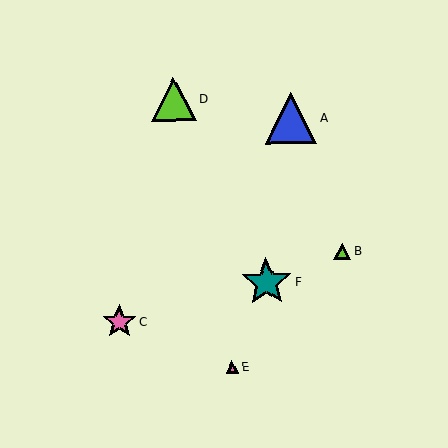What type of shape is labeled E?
Shape E is a pink triangle.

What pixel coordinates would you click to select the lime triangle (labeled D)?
Click at (173, 99) to select the lime triangle D.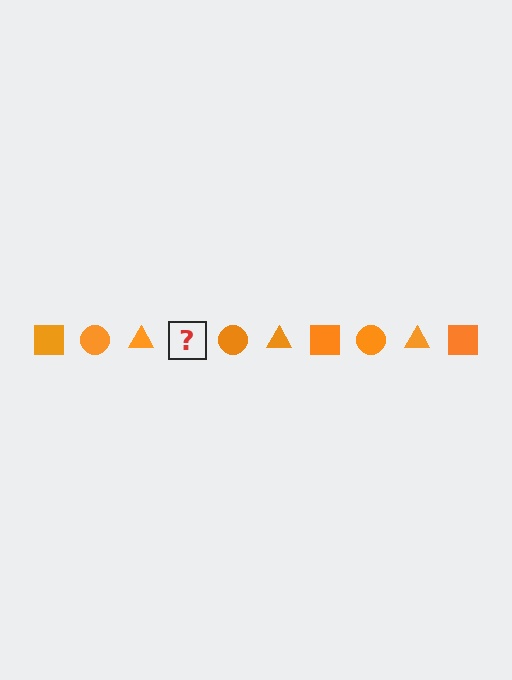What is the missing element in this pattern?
The missing element is an orange square.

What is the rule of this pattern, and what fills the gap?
The rule is that the pattern cycles through square, circle, triangle shapes in orange. The gap should be filled with an orange square.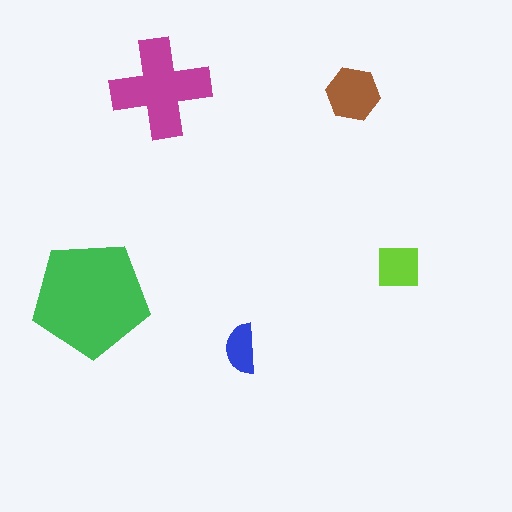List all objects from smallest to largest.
The blue semicircle, the lime square, the brown hexagon, the magenta cross, the green pentagon.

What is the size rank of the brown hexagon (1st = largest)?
3rd.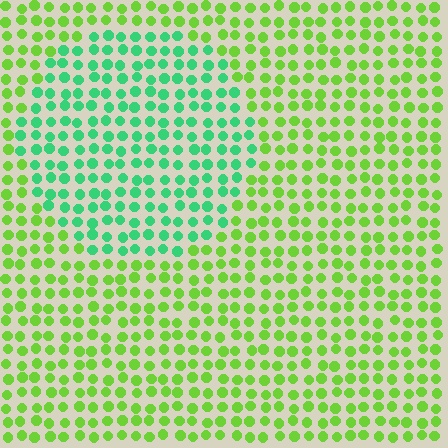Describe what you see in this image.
The image is filled with small lime elements in a uniform arrangement. A circle-shaped region is visible where the elements are tinted to a slightly different hue, forming a subtle color boundary.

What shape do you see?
I see a circle.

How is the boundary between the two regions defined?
The boundary is defined purely by a slight shift in hue (about 46 degrees). Spacing, size, and orientation are identical on both sides.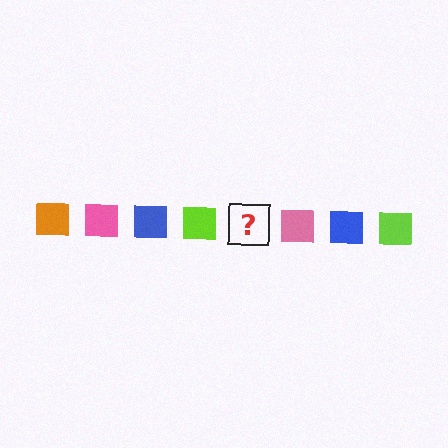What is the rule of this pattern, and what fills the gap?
The rule is that the pattern cycles through orange, pink, blue, lime squares. The gap should be filled with an orange square.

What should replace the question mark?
The question mark should be replaced with an orange square.